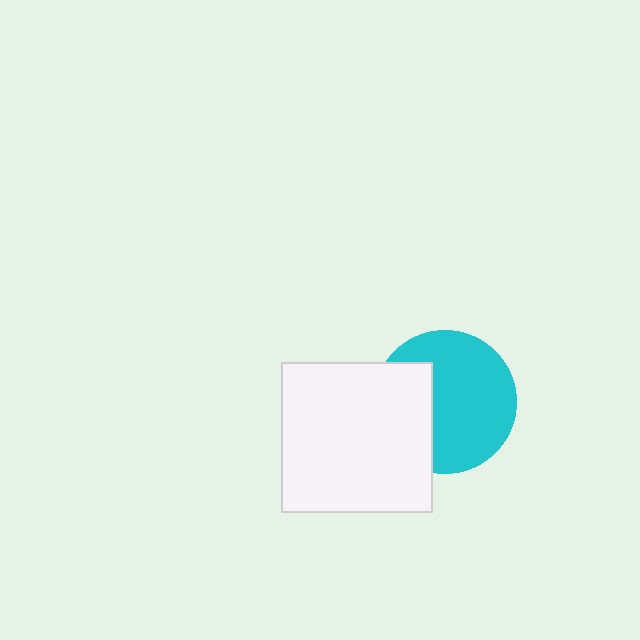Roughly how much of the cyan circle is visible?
Most of it is visible (roughly 66%).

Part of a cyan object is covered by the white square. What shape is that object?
It is a circle.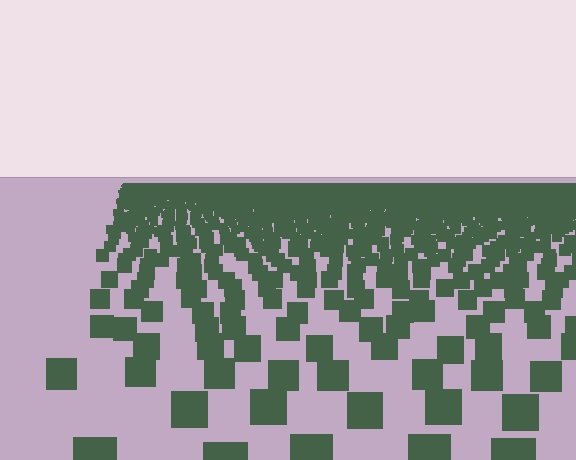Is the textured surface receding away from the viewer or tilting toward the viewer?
The surface is receding away from the viewer. Texture elements get smaller and denser toward the top.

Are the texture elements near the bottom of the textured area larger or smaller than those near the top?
Larger. Near the bottom, elements are closer to the viewer and appear at a bigger on-screen size.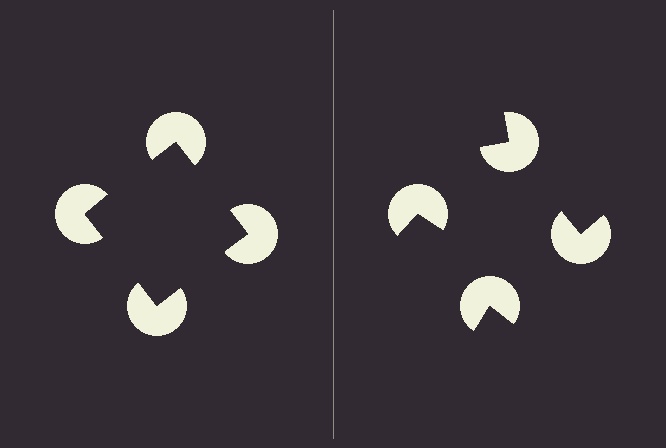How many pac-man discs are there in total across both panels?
8 — 4 on each side.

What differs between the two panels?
The pac-man discs are positioned identically on both sides; only the wedge orientations differ. On the left they align to a square; on the right they are misaligned.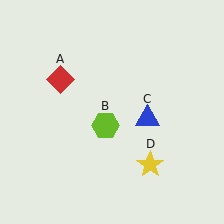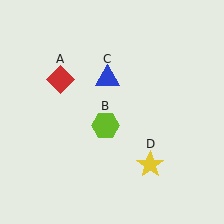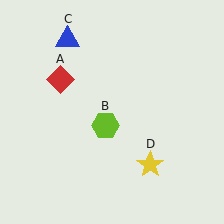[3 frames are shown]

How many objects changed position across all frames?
1 object changed position: blue triangle (object C).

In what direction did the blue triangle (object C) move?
The blue triangle (object C) moved up and to the left.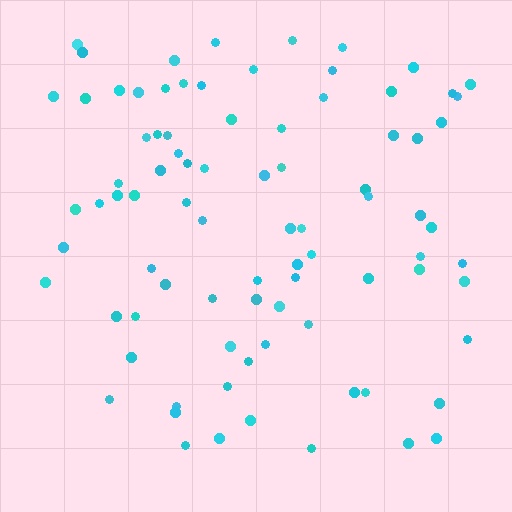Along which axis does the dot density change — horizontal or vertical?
Vertical.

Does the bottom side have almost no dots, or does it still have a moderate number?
Still a moderate number, just noticeably fewer than the top.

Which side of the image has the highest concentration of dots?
The top.